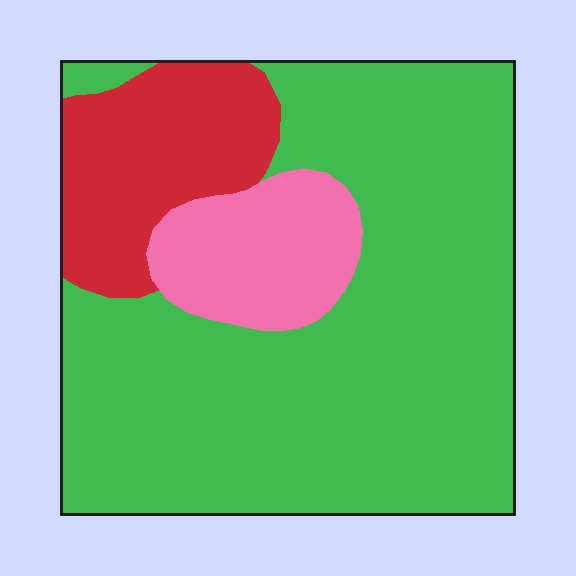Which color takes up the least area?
Pink, at roughly 15%.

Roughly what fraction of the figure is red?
Red takes up between a sixth and a third of the figure.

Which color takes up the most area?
Green, at roughly 70%.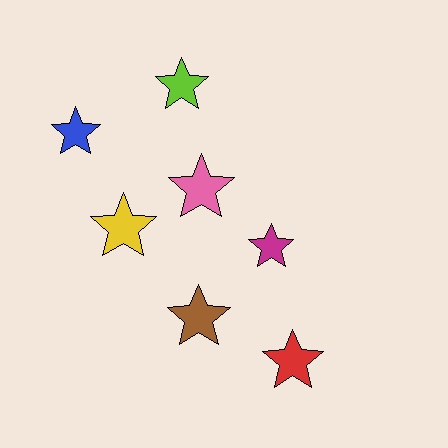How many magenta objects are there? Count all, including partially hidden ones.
There is 1 magenta object.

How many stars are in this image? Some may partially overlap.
There are 7 stars.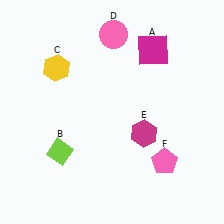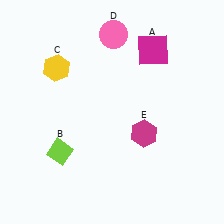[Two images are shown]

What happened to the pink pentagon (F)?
The pink pentagon (F) was removed in Image 2. It was in the bottom-right area of Image 1.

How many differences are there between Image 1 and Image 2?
There is 1 difference between the two images.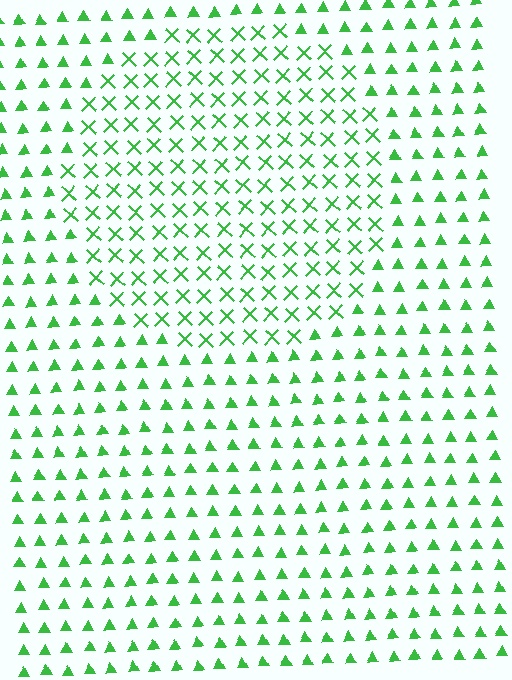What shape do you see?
I see a circle.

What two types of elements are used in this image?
The image uses X marks inside the circle region and triangles outside it.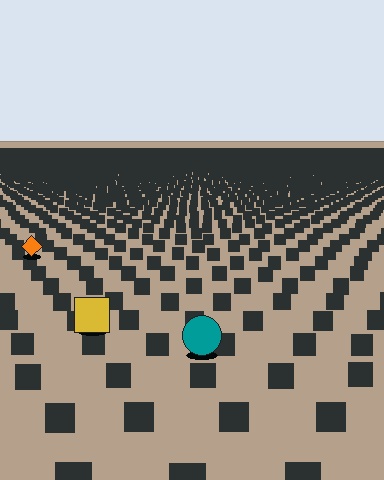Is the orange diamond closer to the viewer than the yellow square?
No. The yellow square is closer — you can tell from the texture gradient: the ground texture is coarser near it.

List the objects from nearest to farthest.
From nearest to farthest: the teal circle, the yellow square, the orange diamond.